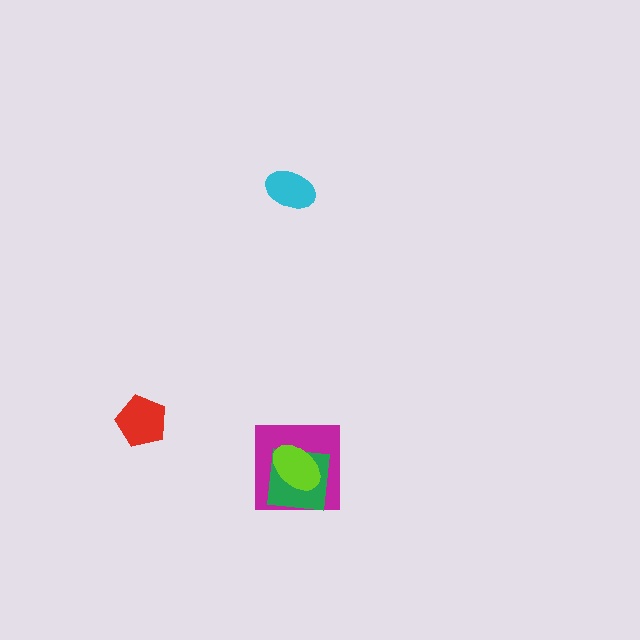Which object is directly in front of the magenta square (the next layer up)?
The green square is directly in front of the magenta square.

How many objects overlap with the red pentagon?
0 objects overlap with the red pentagon.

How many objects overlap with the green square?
2 objects overlap with the green square.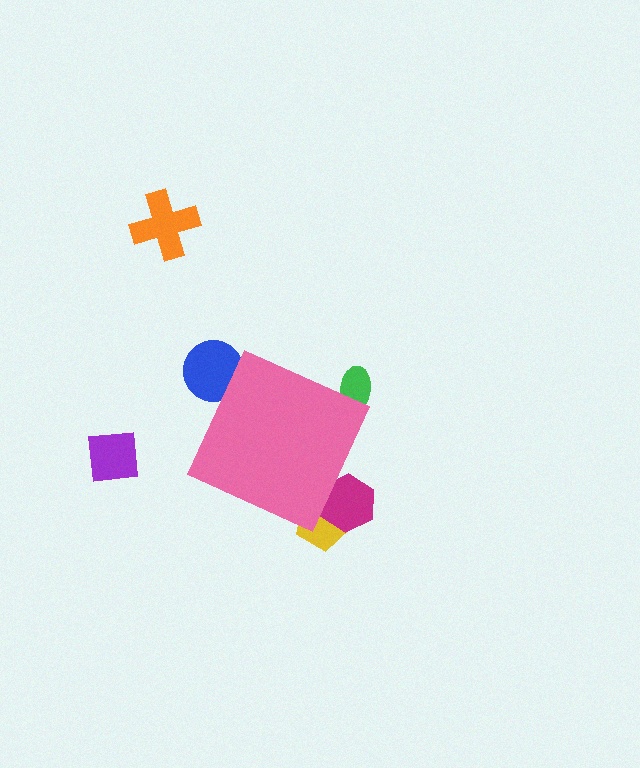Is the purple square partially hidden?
No, the purple square is fully visible.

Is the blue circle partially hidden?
Yes, the blue circle is partially hidden behind the pink diamond.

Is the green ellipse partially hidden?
Yes, the green ellipse is partially hidden behind the pink diamond.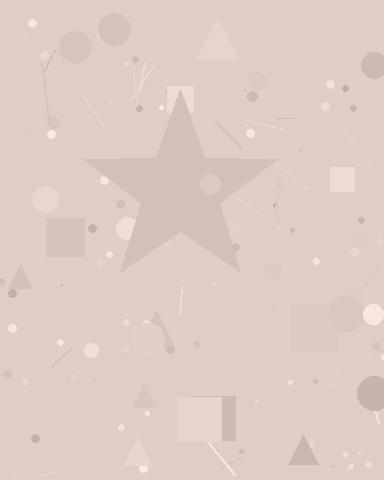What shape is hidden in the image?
A star is hidden in the image.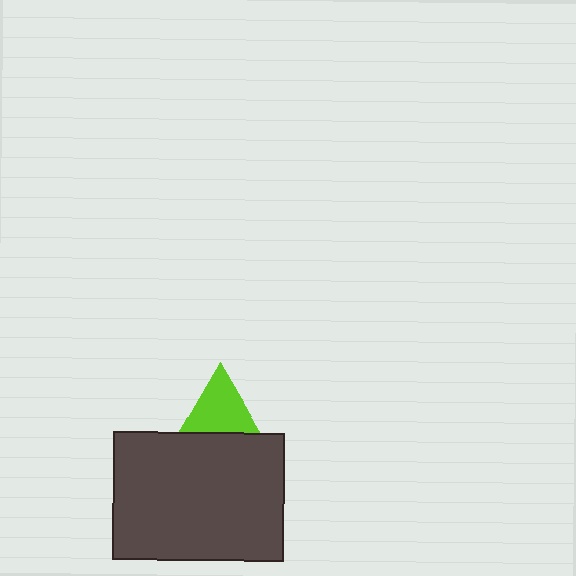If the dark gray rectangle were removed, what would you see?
You would see the complete lime triangle.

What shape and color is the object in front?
The object in front is a dark gray rectangle.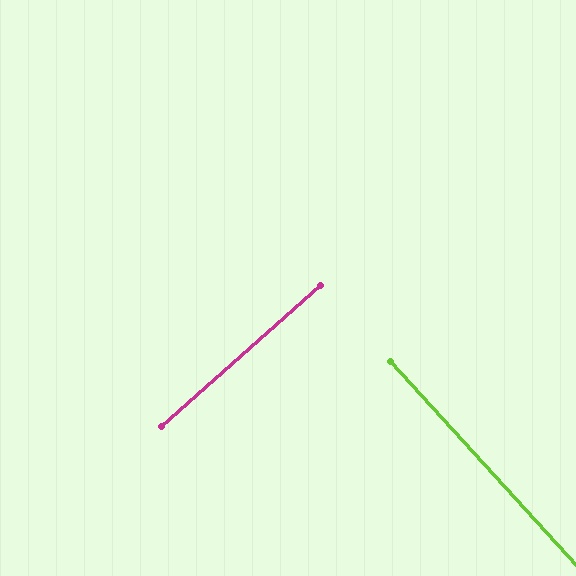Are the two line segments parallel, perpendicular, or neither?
Perpendicular — they meet at approximately 89°.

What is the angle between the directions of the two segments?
Approximately 89 degrees.